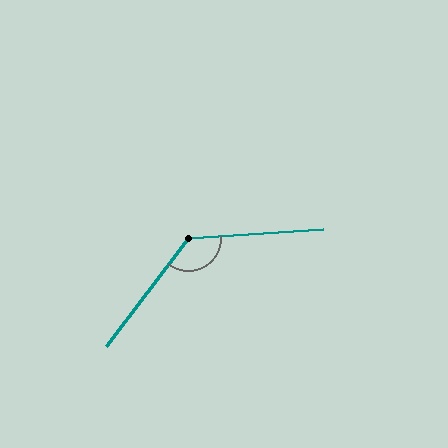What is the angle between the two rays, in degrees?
Approximately 131 degrees.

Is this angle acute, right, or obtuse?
It is obtuse.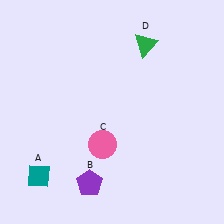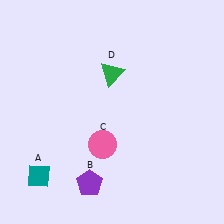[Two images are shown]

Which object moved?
The green triangle (D) moved left.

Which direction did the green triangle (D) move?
The green triangle (D) moved left.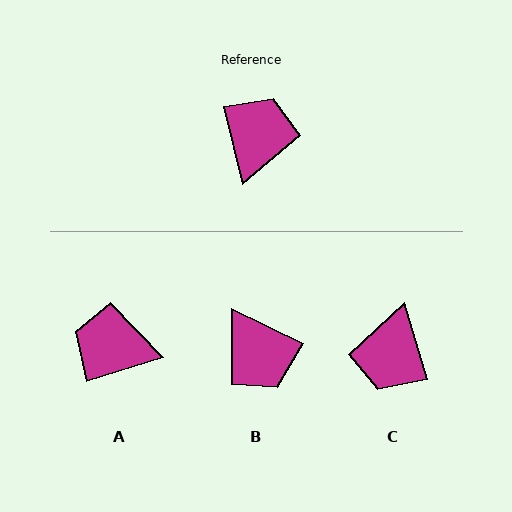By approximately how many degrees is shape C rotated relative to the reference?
Approximately 177 degrees clockwise.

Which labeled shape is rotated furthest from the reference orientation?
C, about 177 degrees away.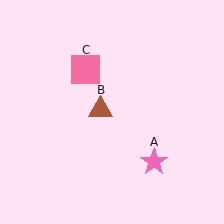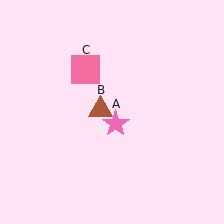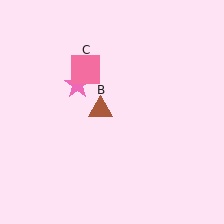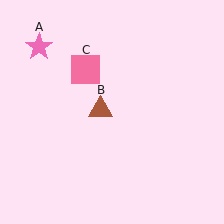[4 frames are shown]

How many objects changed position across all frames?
1 object changed position: pink star (object A).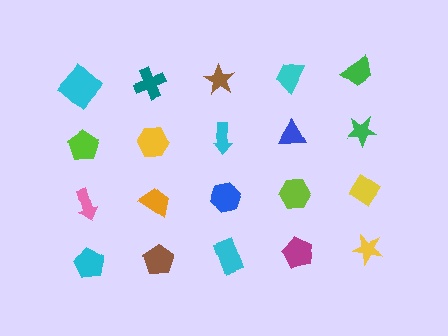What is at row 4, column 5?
A yellow star.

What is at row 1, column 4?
A cyan trapezoid.